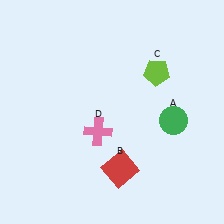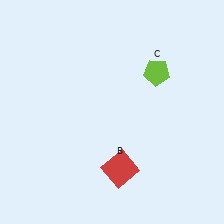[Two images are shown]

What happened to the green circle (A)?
The green circle (A) was removed in Image 2. It was in the bottom-right area of Image 1.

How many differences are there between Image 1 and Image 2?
There are 2 differences between the two images.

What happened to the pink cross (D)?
The pink cross (D) was removed in Image 2. It was in the bottom-left area of Image 1.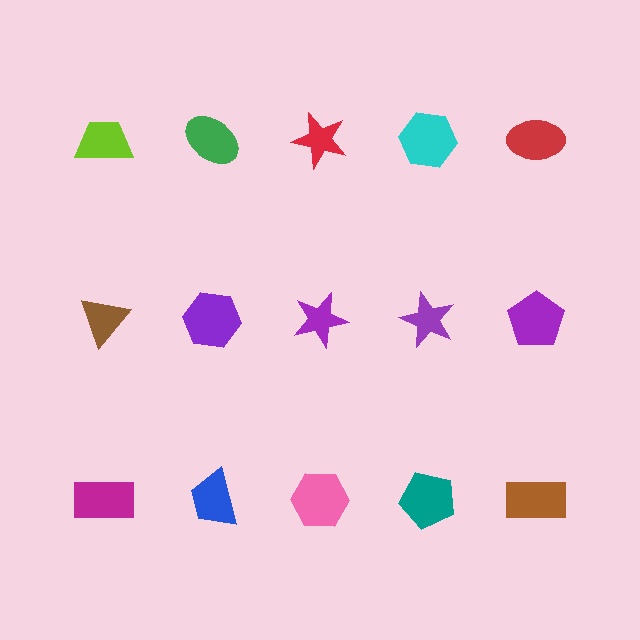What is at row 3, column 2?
A blue trapezoid.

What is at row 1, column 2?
A green ellipse.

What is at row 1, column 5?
A red ellipse.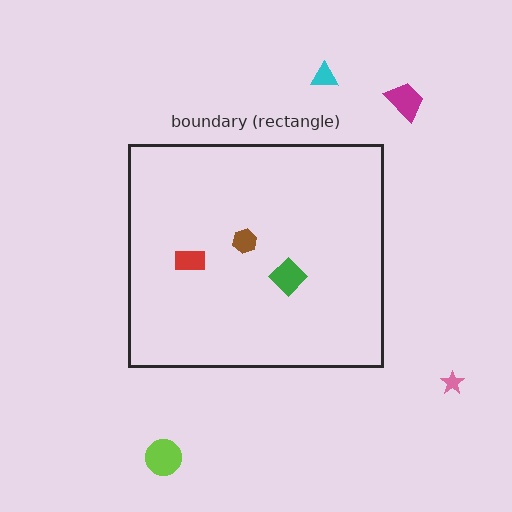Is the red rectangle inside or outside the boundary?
Inside.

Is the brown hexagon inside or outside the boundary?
Inside.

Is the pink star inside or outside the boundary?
Outside.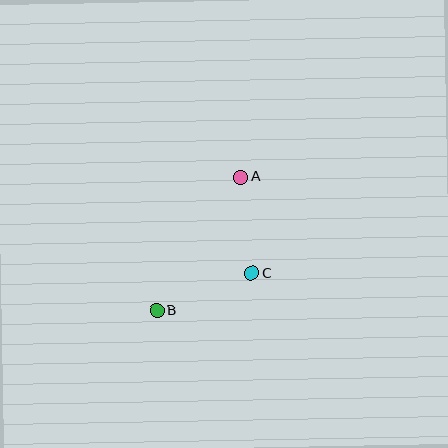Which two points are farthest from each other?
Points A and B are farthest from each other.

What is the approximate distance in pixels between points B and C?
The distance between B and C is approximately 102 pixels.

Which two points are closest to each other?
Points A and C are closest to each other.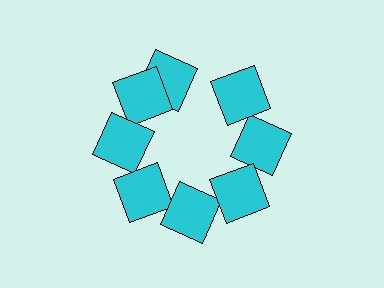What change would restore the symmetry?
The symmetry would be restored by rotating it back into even spacing with its neighbors so that all 8 squares sit at equal angles and equal distance from the center.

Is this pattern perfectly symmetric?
No. The 8 cyan squares are arranged in a ring, but one element near the 12 o'clock position is rotated out of alignment along the ring, breaking the 8-fold rotational symmetry.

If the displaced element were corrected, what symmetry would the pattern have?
It would have 8-fold rotational symmetry — the pattern would map onto itself every 45 degrees.